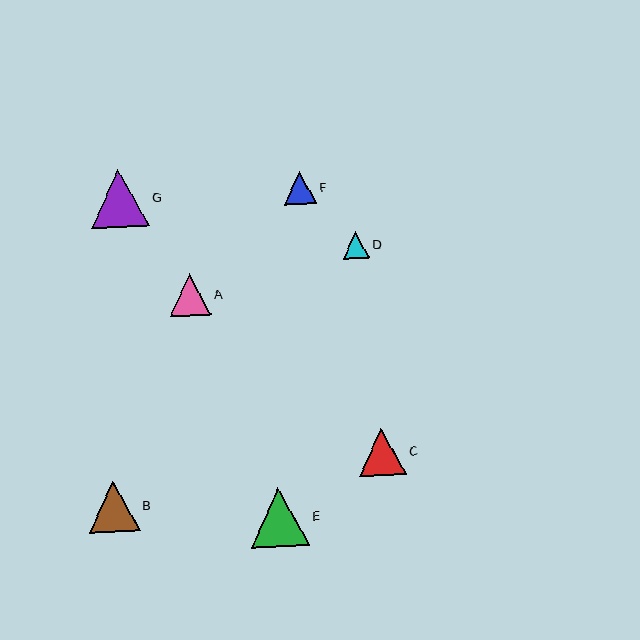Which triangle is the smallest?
Triangle D is the smallest with a size of approximately 27 pixels.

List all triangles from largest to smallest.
From largest to smallest: E, G, B, C, A, F, D.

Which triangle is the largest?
Triangle E is the largest with a size of approximately 59 pixels.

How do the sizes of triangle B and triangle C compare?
Triangle B and triangle C are approximately the same size.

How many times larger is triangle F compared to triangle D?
Triangle F is approximately 1.2 times the size of triangle D.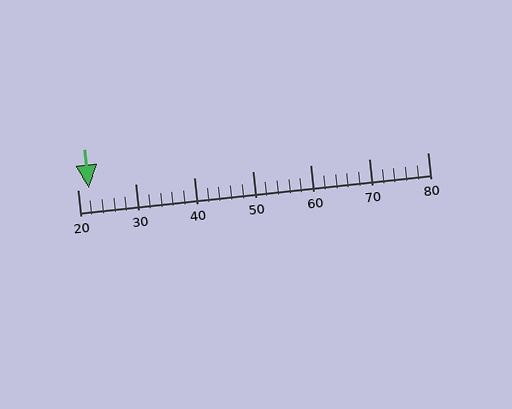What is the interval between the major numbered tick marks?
The major tick marks are spaced 10 units apart.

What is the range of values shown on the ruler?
The ruler shows values from 20 to 80.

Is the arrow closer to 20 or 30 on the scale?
The arrow is closer to 20.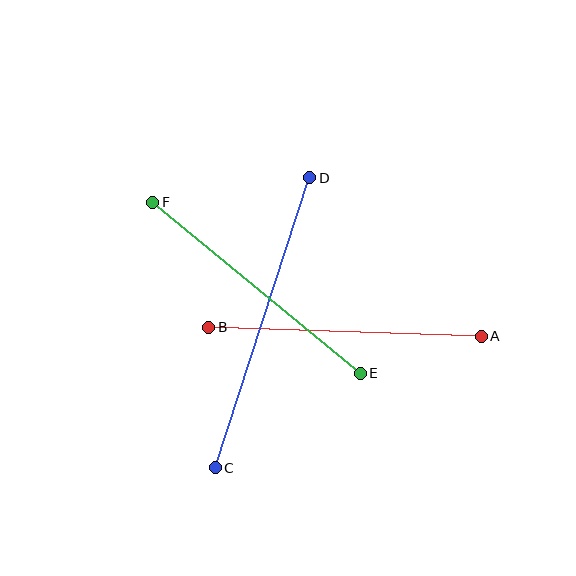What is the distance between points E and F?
The distance is approximately 269 pixels.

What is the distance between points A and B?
The distance is approximately 273 pixels.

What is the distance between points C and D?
The distance is approximately 305 pixels.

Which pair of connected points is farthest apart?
Points C and D are farthest apart.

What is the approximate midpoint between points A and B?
The midpoint is at approximately (345, 332) pixels.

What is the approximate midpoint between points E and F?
The midpoint is at approximately (257, 288) pixels.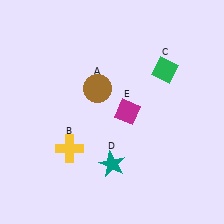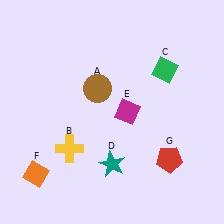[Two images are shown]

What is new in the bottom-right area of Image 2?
A red pentagon (G) was added in the bottom-right area of Image 2.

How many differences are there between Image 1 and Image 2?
There are 2 differences between the two images.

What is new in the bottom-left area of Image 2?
An orange diamond (F) was added in the bottom-left area of Image 2.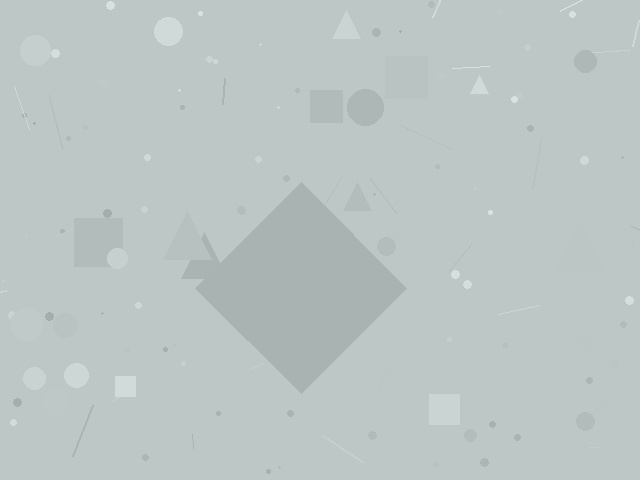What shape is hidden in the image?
A diamond is hidden in the image.